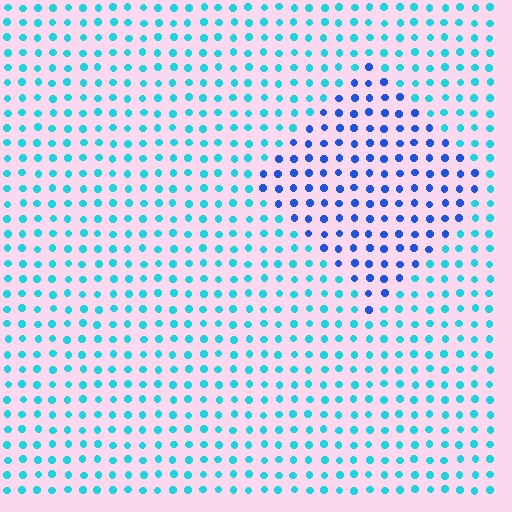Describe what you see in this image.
The image is filled with small cyan elements in a uniform arrangement. A diamond-shaped region is visible where the elements are tinted to a slightly different hue, forming a subtle color boundary.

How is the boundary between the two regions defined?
The boundary is defined purely by a slight shift in hue (about 41 degrees). Spacing, size, and orientation are identical on both sides.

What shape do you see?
I see a diamond.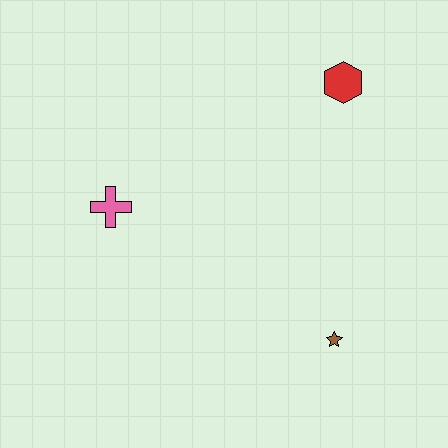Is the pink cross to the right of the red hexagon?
No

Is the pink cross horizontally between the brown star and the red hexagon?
No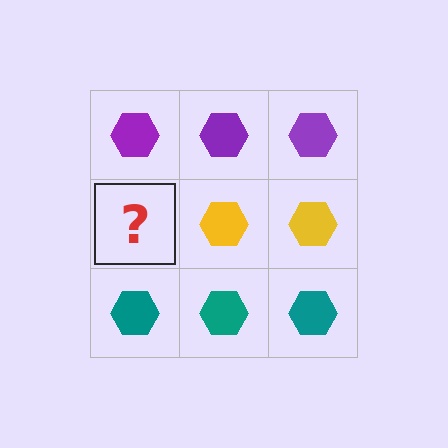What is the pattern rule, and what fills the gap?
The rule is that each row has a consistent color. The gap should be filled with a yellow hexagon.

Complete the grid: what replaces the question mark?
The question mark should be replaced with a yellow hexagon.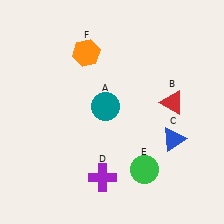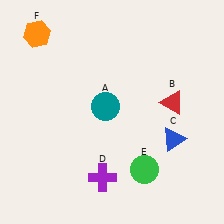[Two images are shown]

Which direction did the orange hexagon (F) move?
The orange hexagon (F) moved left.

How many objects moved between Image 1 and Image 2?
1 object moved between the two images.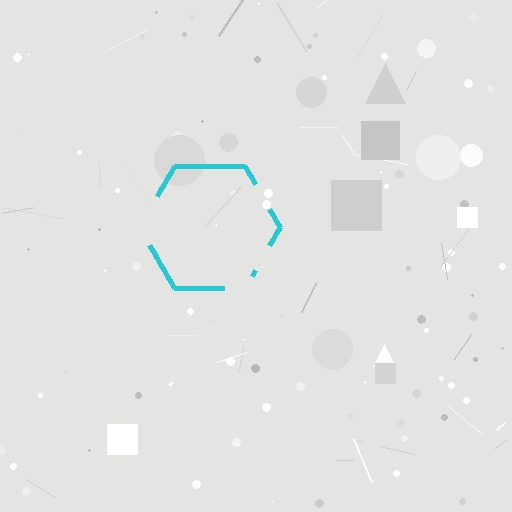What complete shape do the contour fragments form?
The contour fragments form a hexagon.